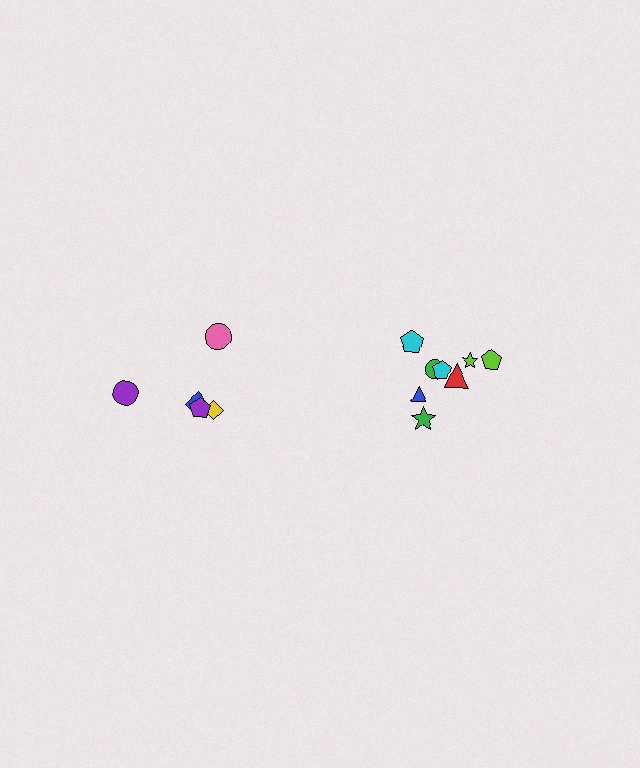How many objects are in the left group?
There are 5 objects.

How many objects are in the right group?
There are 8 objects.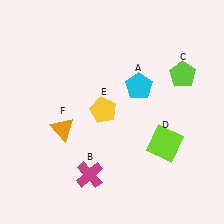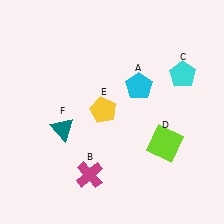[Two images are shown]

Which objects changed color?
C changed from lime to cyan. F changed from orange to teal.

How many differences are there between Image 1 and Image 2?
There are 2 differences between the two images.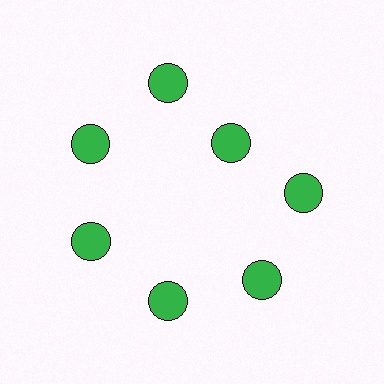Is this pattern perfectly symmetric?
No. The 7 green circles are arranged in a ring, but one element near the 1 o'clock position is pulled inward toward the center, breaking the 7-fold rotational symmetry.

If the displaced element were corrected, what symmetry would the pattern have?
It would have 7-fold rotational symmetry — the pattern would map onto itself every 51 degrees.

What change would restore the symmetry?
The symmetry would be restored by moving it outward, back onto the ring so that all 7 circles sit at equal angles and equal distance from the center.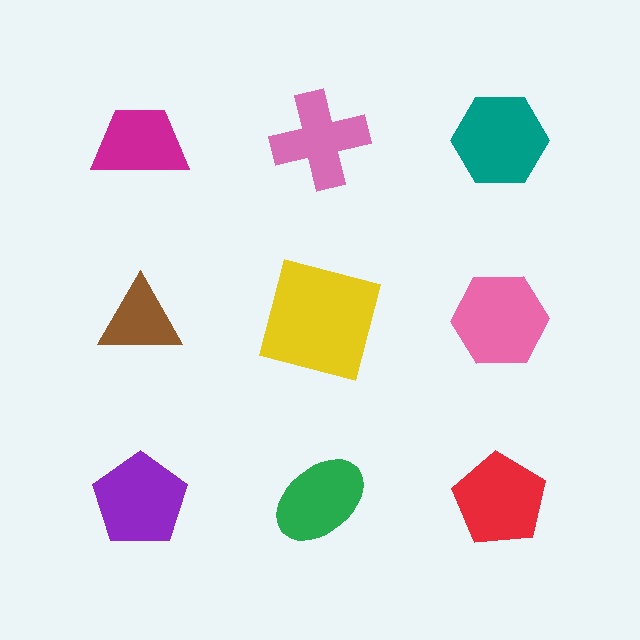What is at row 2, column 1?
A brown triangle.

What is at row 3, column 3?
A red pentagon.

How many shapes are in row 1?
3 shapes.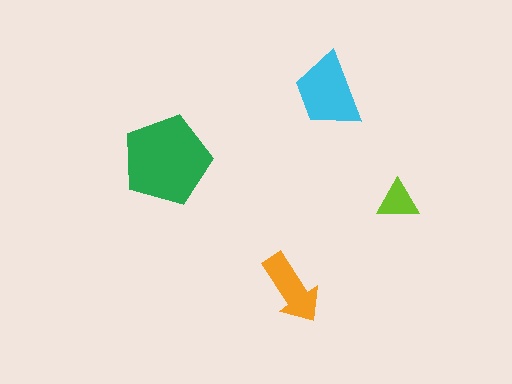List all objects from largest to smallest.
The green pentagon, the cyan trapezoid, the orange arrow, the lime triangle.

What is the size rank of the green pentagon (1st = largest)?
1st.